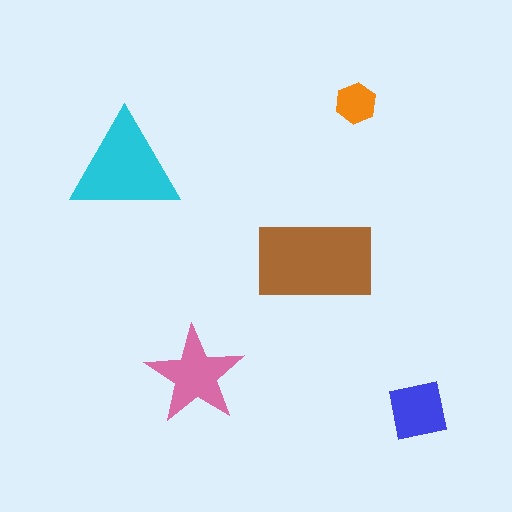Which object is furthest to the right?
The blue square is rightmost.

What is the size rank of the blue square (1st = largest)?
4th.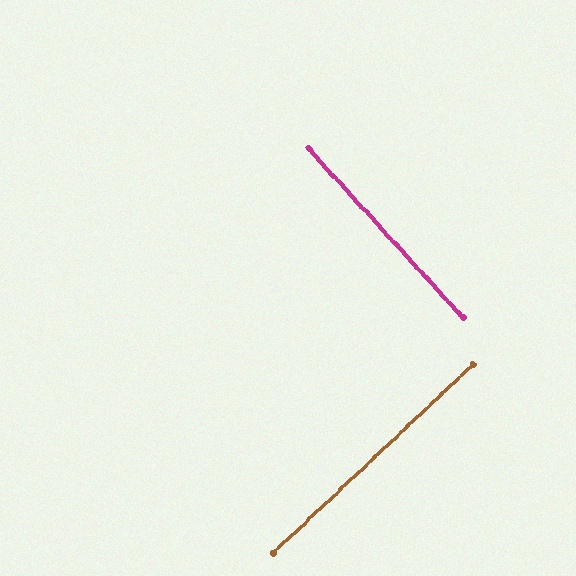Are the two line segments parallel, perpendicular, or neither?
Perpendicular — they meet at approximately 89°.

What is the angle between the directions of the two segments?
Approximately 89 degrees.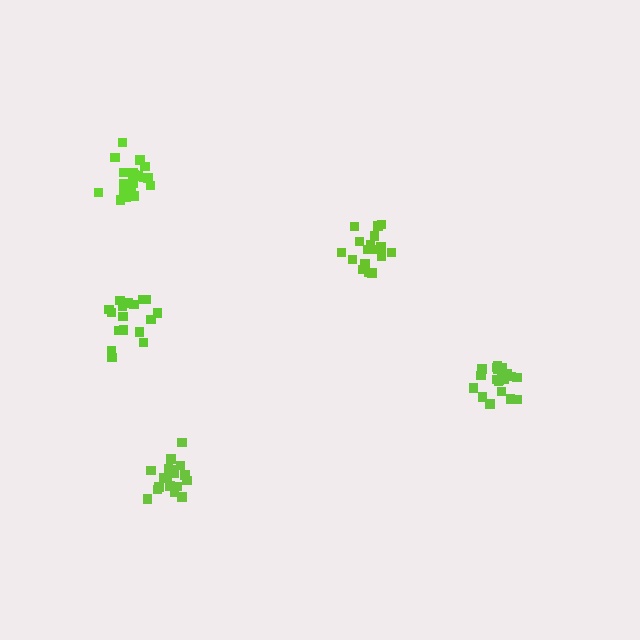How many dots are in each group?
Group 1: 21 dots, Group 2: 17 dots, Group 3: 21 dots, Group 4: 17 dots, Group 5: 18 dots (94 total).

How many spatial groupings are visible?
There are 5 spatial groupings.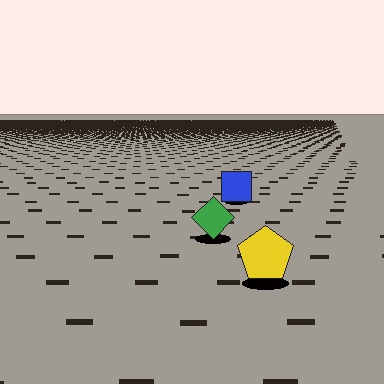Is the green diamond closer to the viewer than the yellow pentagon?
No. The yellow pentagon is closer — you can tell from the texture gradient: the ground texture is coarser near it.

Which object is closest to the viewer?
The yellow pentagon is closest. The texture marks near it are larger and more spread out.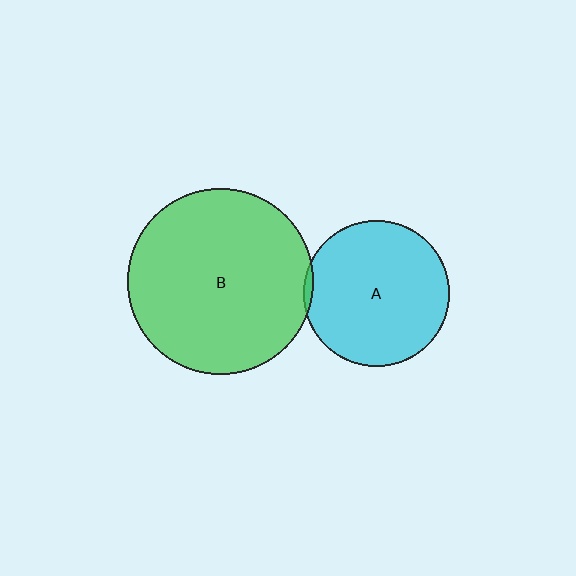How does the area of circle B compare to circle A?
Approximately 1.6 times.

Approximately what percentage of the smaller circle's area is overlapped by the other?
Approximately 5%.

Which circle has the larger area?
Circle B (green).